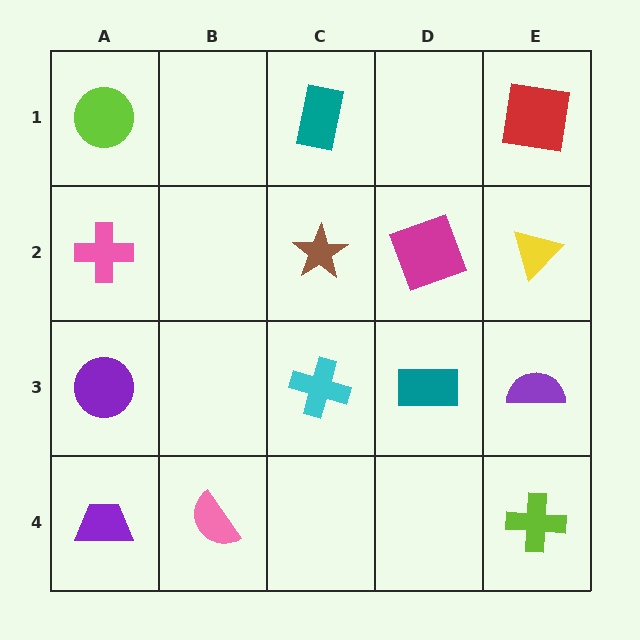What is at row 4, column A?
A purple trapezoid.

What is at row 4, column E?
A lime cross.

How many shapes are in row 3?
4 shapes.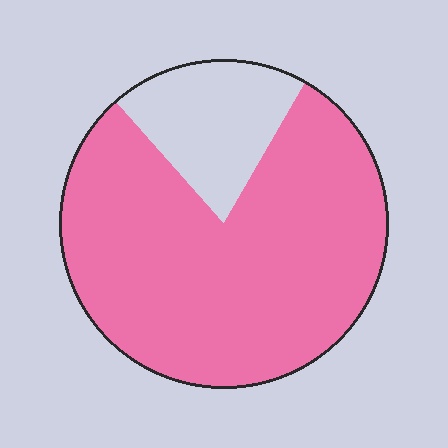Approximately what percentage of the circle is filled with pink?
Approximately 80%.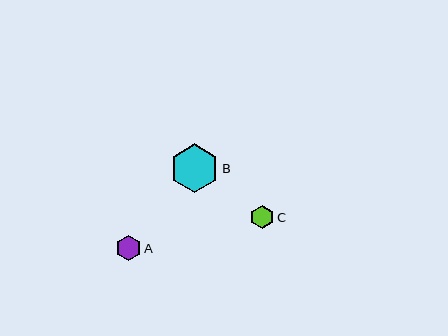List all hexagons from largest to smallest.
From largest to smallest: B, A, C.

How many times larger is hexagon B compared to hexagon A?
Hexagon B is approximately 1.9 times the size of hexagon A.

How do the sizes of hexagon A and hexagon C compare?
Hexagon A and hexagon C are approximately the same size.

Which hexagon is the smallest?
Hexagon C is the smallest with a size of approximately 24 pixels.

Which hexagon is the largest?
Hexagon B is the largest with a size of approximately 49 pixels.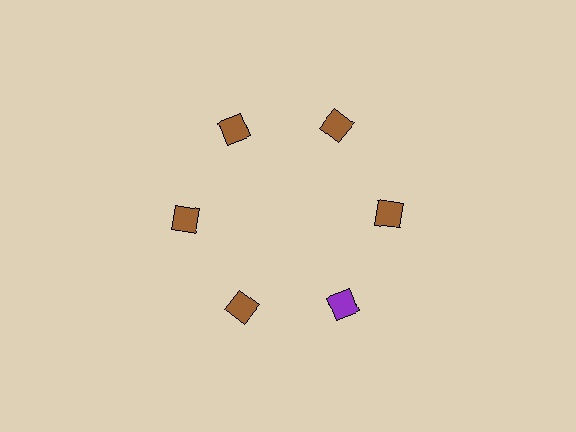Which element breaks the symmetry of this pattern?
The purple diamond at roughly the 5 o'clock position breaks the symmetry. All other shapes are brown diamonds.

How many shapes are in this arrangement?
There are 6 shapes arranged in a ring pattern.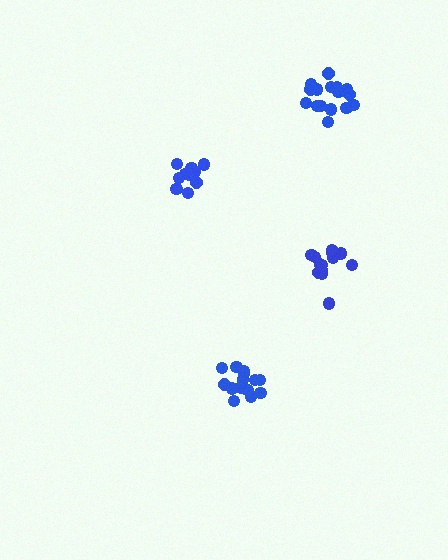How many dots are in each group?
Group 1: 16 dots, Group 2: 14 dots, Group 3: 10 dots, Group 4: 14 dots (54 total).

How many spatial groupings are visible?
There are 4 spatial groupings.